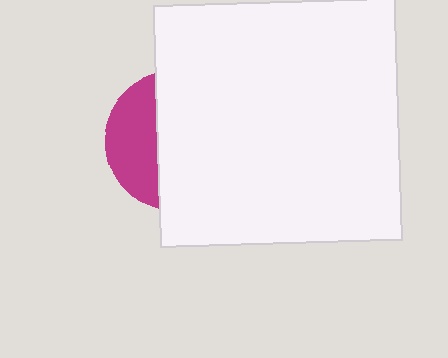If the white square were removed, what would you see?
You would see the complete magenta circle.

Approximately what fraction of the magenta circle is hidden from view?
Roughly 66% of the magenta circle is hidden behind the white square.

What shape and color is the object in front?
The object in front is a white square.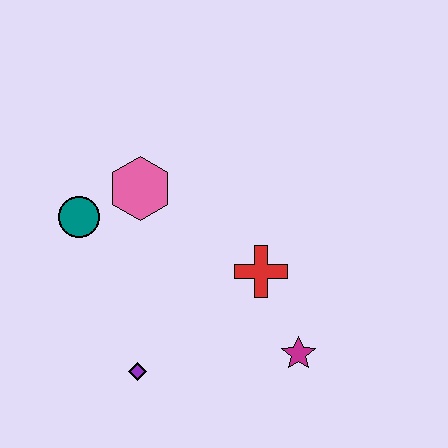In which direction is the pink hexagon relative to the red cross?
The pink hexagon is to the left of the red cross.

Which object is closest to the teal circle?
The pink hexagon is closest to the teal circle.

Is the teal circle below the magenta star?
No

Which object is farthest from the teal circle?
The magenta star is farthest from the teal circle.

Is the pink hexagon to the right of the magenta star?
No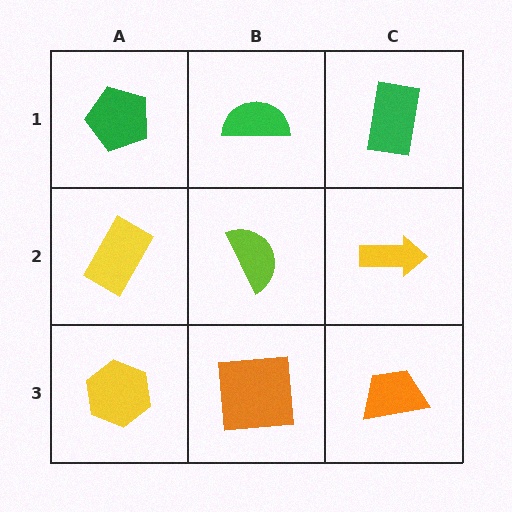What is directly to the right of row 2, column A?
A lime semicircle.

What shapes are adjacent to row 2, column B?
A green semicircle (row 1, column B), an orange square (row 3, column B), a yellow rectangle (row 2, column A), a yellow arrow (row 2, column C).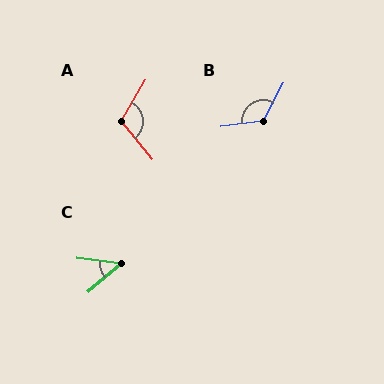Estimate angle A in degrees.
Approximately 111 degrees.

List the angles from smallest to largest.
C (47°), A (111°), B (126°).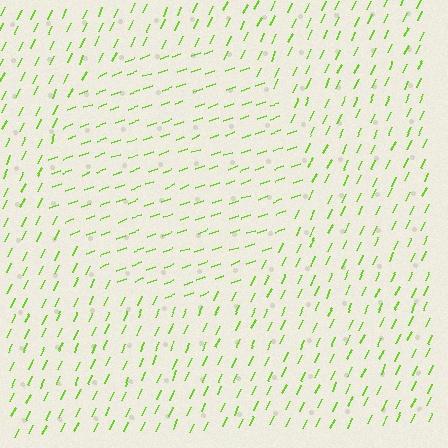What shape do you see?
I see a circle.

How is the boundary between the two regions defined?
The boundary is defined purely by a change in line orientation (approximately 45 degrees difference). All lines are the same color and thickness.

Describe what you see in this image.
The image is filled with small lime line segments. A circle region in the image has lines oriented differently from the surrounding lines, creating a visible texture boundary.